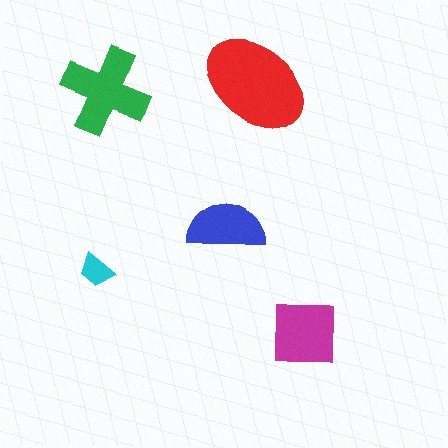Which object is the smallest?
The cyan trapezoid.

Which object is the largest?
The red ellipse.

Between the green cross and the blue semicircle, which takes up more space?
The green cross.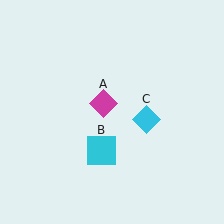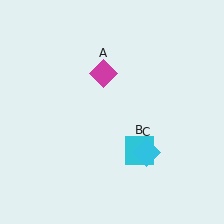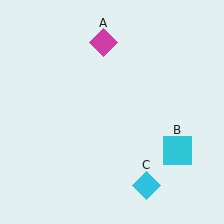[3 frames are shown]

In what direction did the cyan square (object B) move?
The cyan square (object B) moved right.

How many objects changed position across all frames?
3 objects changed position: magenta diamond (object A), cyan square (object B), cyan diamond (object C).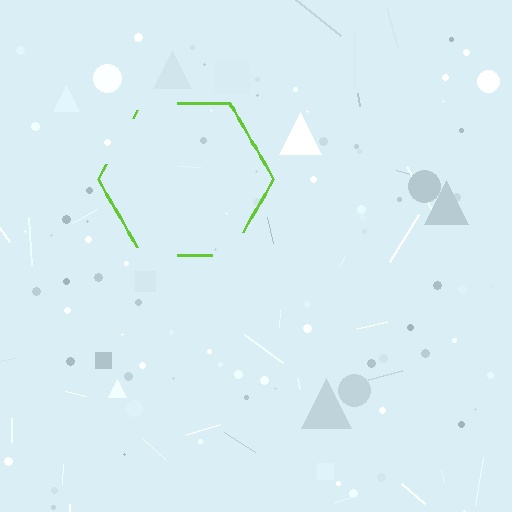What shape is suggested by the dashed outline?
The dashed outline suggests a hexagon.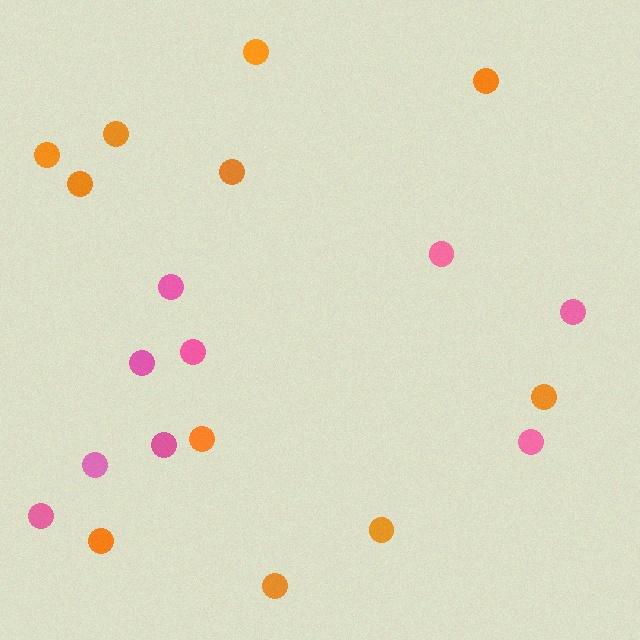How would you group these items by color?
There are 2 groups: one group of pink circles (9) and one group of orange circles (11).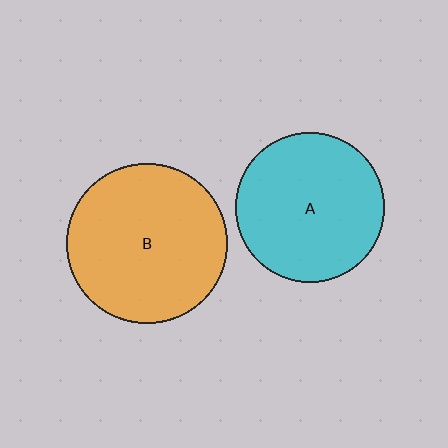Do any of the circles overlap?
No, none of the circles overlap.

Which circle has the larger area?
Circle B (orange).